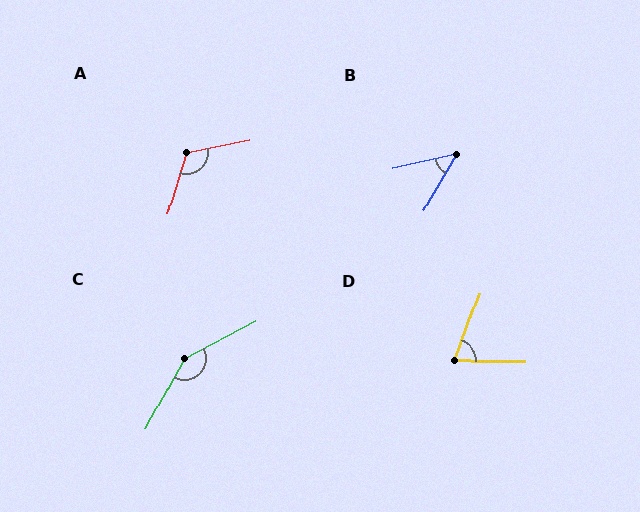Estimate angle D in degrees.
Approximately 70 degrees.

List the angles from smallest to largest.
B (47°), D (70°), A (118°), C (146°).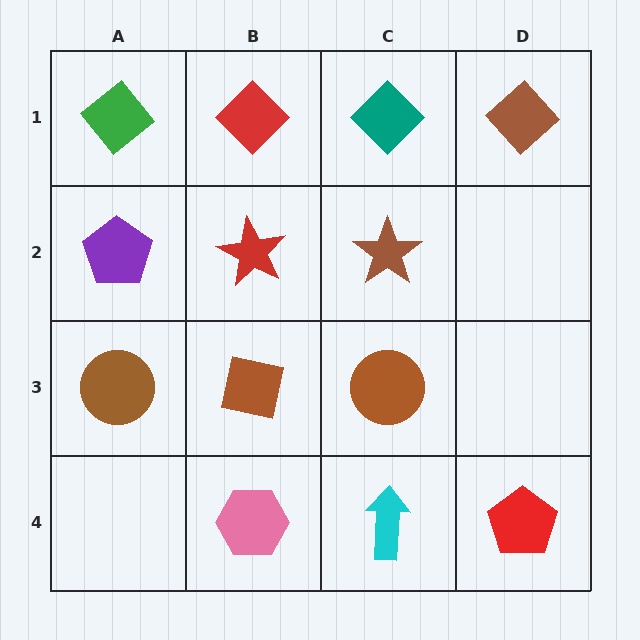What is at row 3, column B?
A brown square.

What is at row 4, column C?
A cyan arrow.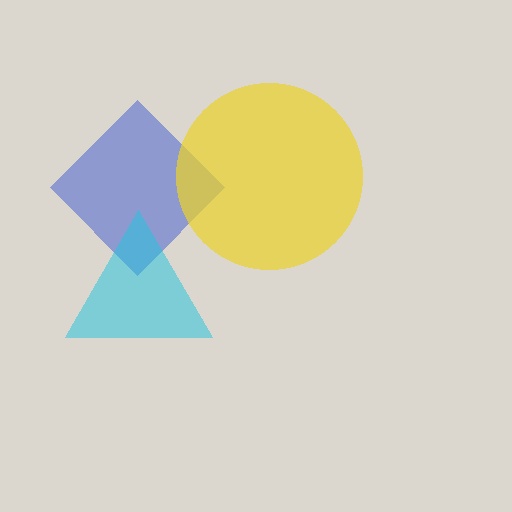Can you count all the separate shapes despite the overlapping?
Yes, there are 3 separate shapes.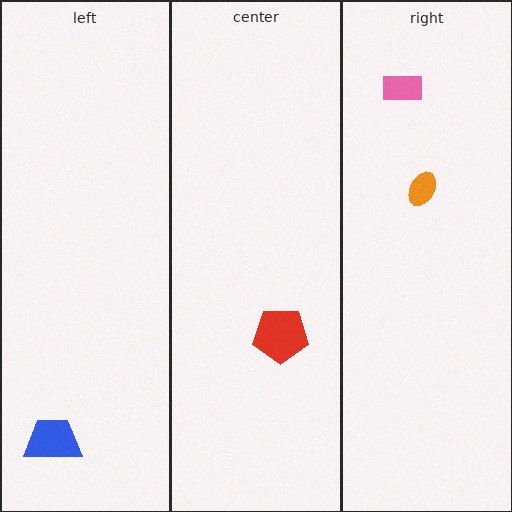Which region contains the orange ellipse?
The right region.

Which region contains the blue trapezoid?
The left region.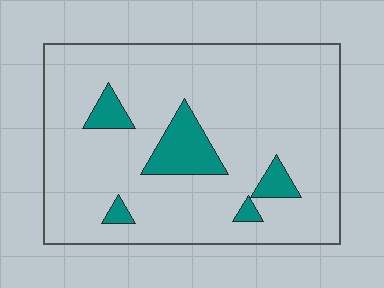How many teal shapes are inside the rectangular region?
5.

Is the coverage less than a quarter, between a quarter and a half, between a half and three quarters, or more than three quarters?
Less than a quarter.